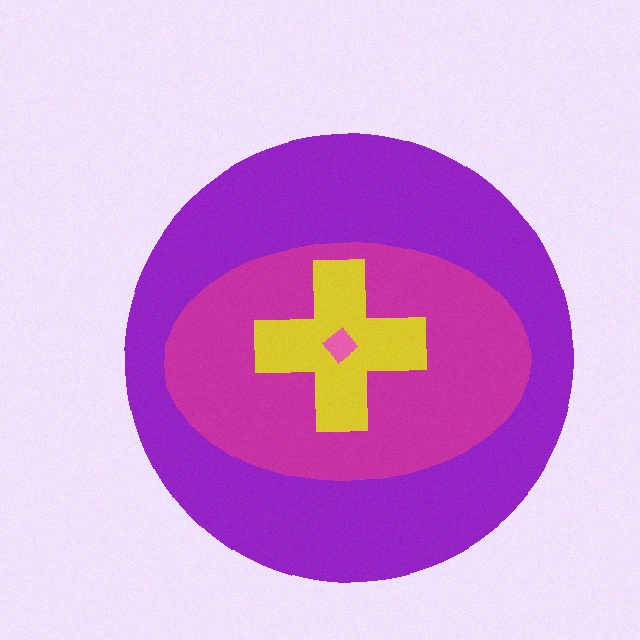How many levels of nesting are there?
4.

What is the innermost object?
The pink diamond.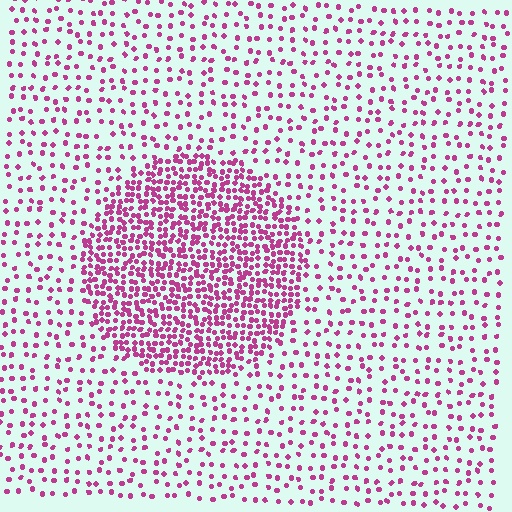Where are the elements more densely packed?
The elements are more densely packed inside the circle boundary.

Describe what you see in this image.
The image contains small magenta elements arranged at two different densities. A circle-shaped region is visible where the elements are more densely packed than the surrounding area.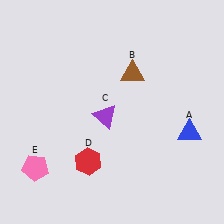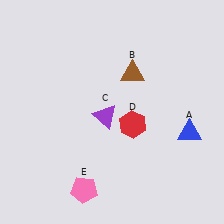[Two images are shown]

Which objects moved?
The objects that moved are: the red hexagon (D), the pink pentagon (E).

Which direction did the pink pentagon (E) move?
The pink pentagon (E) moved right.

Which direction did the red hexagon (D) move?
The red hexagon (D) moved right.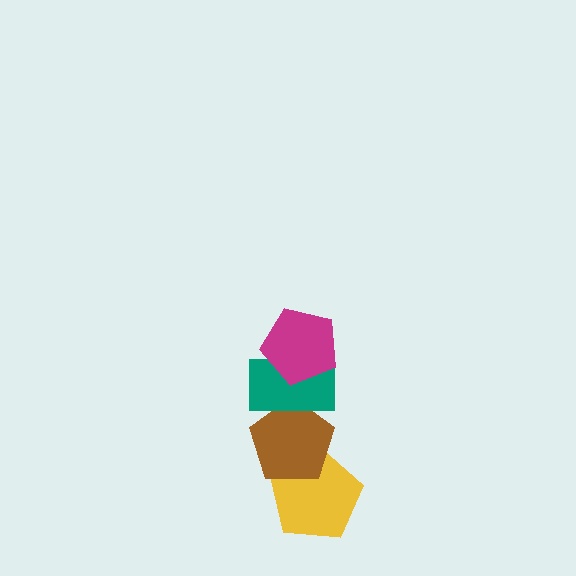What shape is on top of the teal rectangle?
The magenta pentagon is on top of the teal rectangle.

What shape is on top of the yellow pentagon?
The brown pentagon is on top of the yellow pentagon.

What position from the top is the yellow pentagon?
The yellow pentagon is 4th from the top.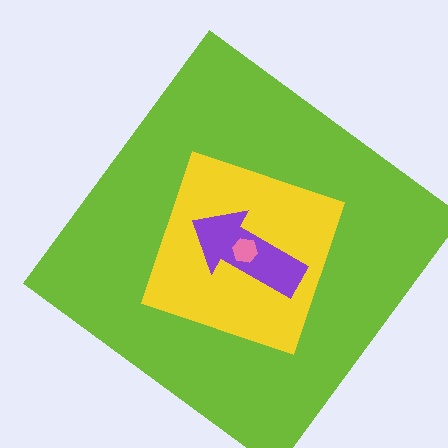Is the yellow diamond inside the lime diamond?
Yes.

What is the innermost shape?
The pink hexagon.